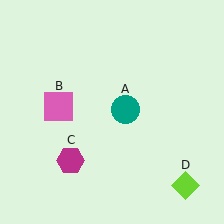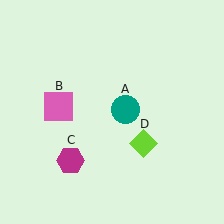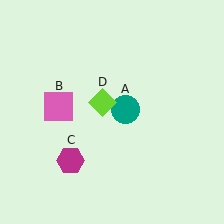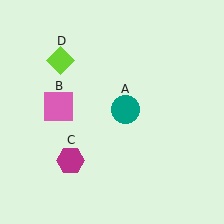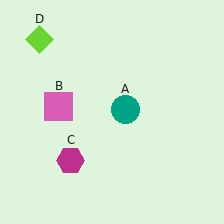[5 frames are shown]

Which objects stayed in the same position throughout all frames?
Teal circle (object A) and pink square (object B) and magenta hexagon (object C) remained stationary.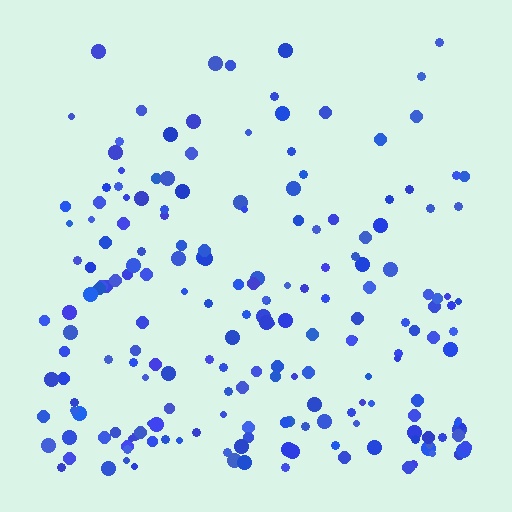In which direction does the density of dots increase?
From top to bottom, with the bottom side densest.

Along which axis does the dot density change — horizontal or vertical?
Vertical.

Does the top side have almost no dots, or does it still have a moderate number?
Still a moderate number, just noticeably fewer than the bottom.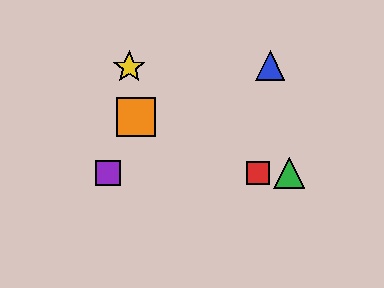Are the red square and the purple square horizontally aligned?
Yes, both are at y≈173.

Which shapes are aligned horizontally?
The red square, the green triangle, the purple square are aligned horizontally.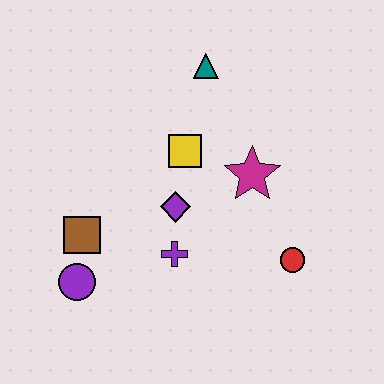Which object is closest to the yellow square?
The purple diamond is closest to the yellow square.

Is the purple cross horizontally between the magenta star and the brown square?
Yes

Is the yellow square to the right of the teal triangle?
No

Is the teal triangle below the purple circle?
No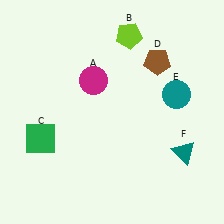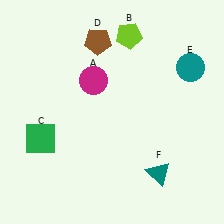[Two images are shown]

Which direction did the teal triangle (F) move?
The teal triangle (F) moved left.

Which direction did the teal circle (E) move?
The teal circle (E) moved up.